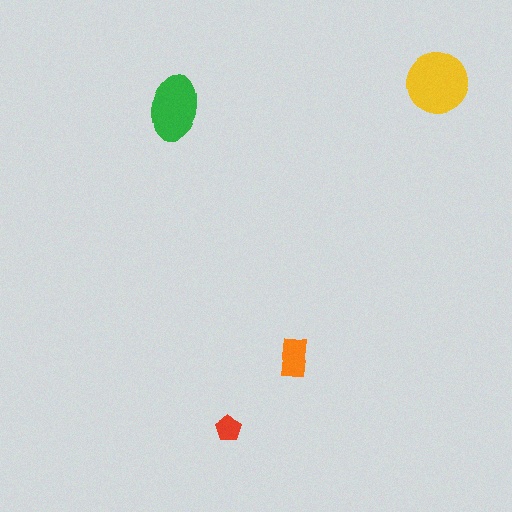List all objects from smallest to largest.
The red pentagon, the orange rectangle, the green ellipse, the yellow circle.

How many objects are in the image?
There are 4 objects in the image.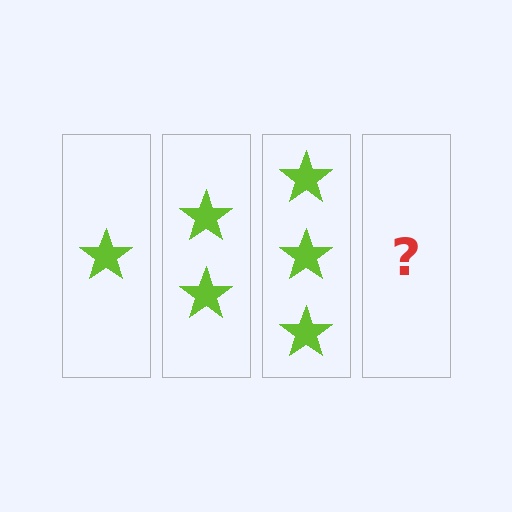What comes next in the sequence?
The next element should be 4 stars.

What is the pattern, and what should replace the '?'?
The pattern is that each step adds one more star. The '?' should be 4 stars.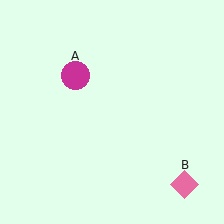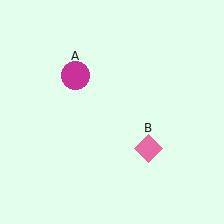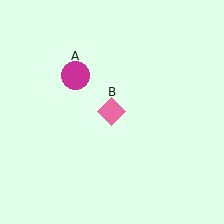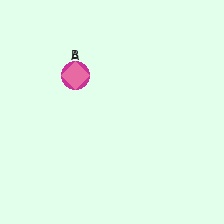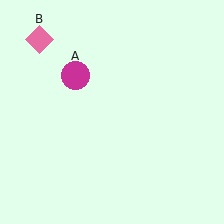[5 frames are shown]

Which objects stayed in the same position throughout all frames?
Magenta circle (object A) remained stationary.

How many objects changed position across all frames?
1 object changed position: pink diamond (object B).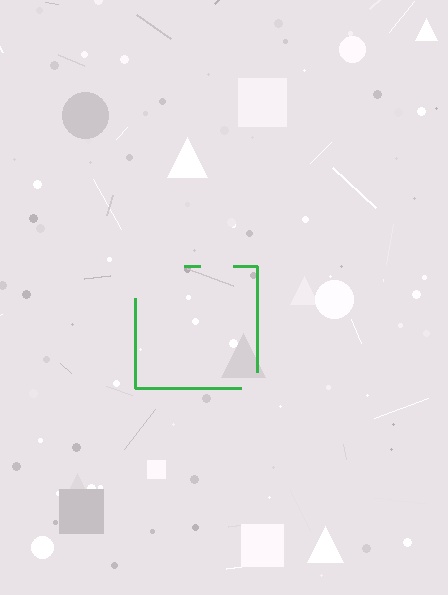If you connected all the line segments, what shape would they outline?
They would outline a square.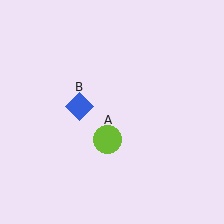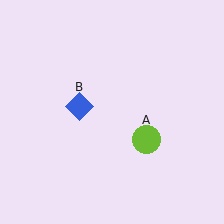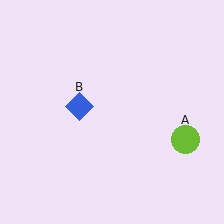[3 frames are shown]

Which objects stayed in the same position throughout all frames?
Blue diamond (object B) remained stationary.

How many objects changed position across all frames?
1 object changed position: lime circle (object A).